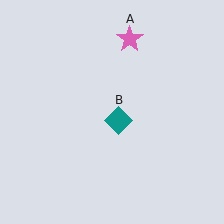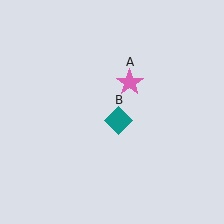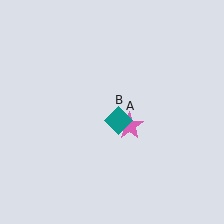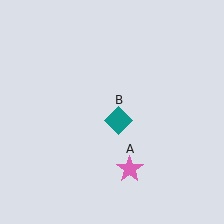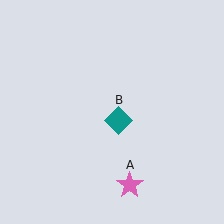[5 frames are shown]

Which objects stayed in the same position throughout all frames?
Teal diamond (object B) remained stationary.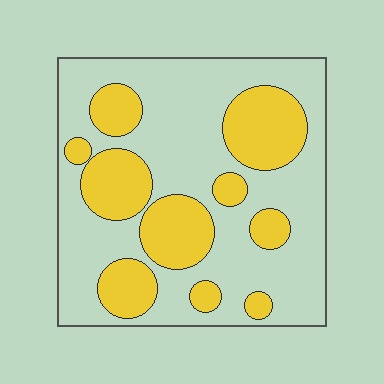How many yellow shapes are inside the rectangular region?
10.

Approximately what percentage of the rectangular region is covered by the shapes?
Approximately 35%.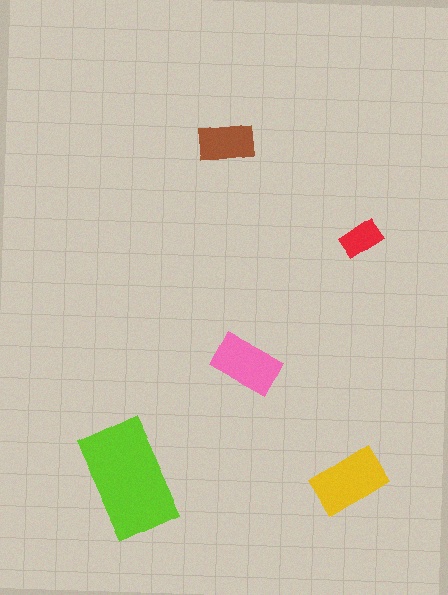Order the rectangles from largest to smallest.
the lime one, the yellow one, the pink one, the brown one, the red one.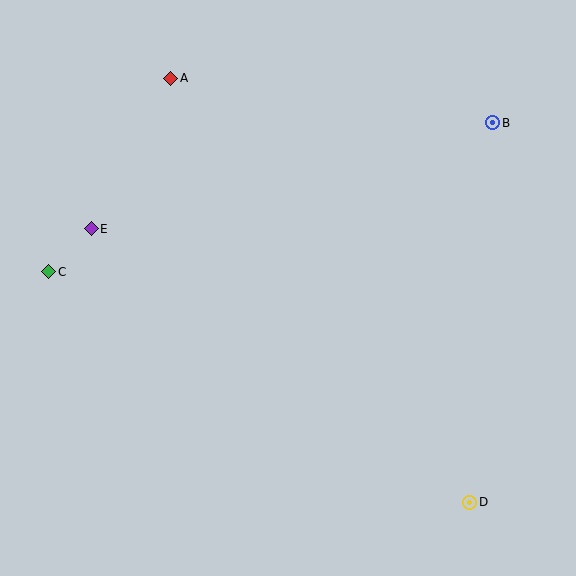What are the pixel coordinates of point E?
Point E is at (91, 229).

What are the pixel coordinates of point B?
Point B is at (493, 123).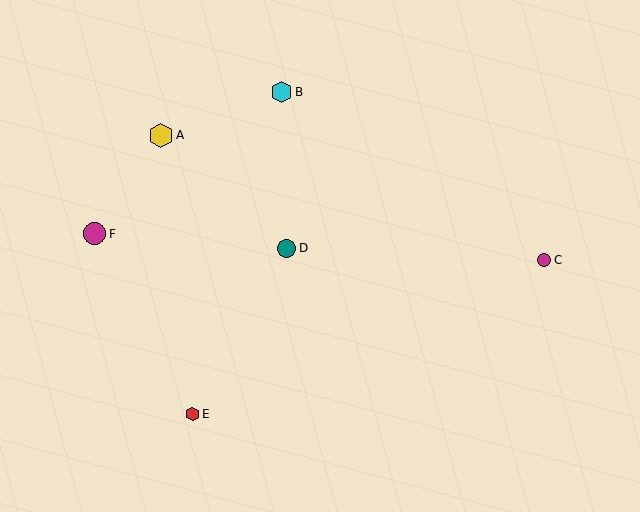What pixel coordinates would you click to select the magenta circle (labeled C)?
Click at (544, 260) to select the magenta circle C.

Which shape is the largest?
The yellow hexagon (labeled A) is the largest.